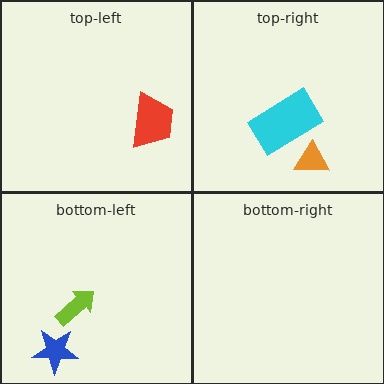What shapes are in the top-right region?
The cyan rectangle, the orange triangle.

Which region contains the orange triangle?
The top-right region.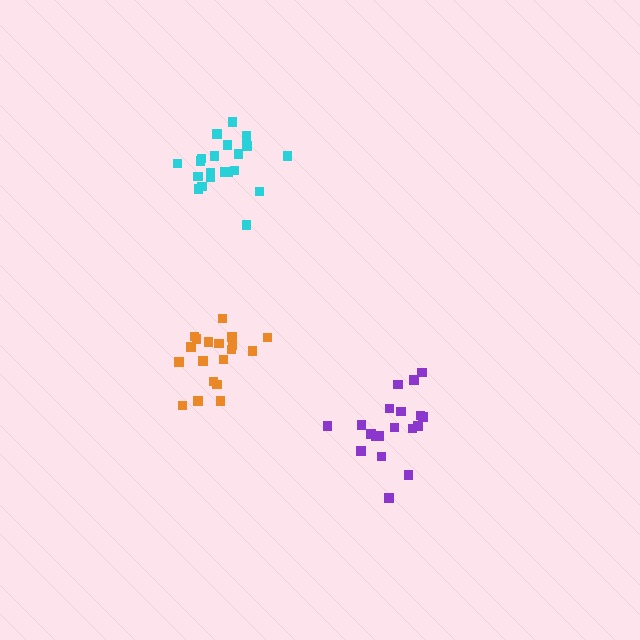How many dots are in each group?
Group 1: 19 dots, Group 2: 19 dots, Group 3: 21 dots (59 total).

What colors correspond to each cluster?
The clusters are colored: orange, purple, cyan.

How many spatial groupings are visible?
There are 3 spatial groupings.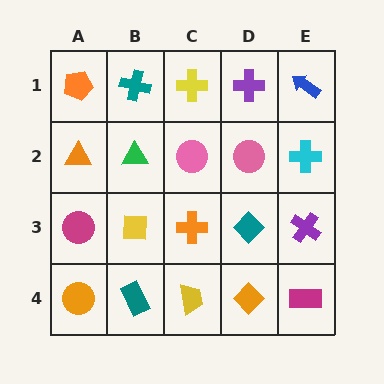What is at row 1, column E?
A blue arrow.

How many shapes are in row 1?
5 shapes.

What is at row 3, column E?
A purple cross.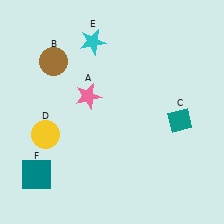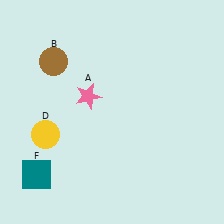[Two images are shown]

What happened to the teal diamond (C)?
The teal diamond (C) was removed in Image 2. It was in the bottom-right area of Image 1.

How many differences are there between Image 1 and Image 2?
There are 2 differences between the two images.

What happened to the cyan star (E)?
The cyan star (E) was removed in Image 2. It was in the top-left area of Image 1.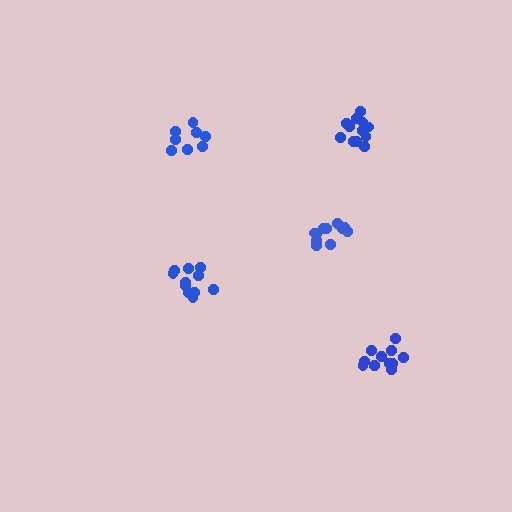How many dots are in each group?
Group 1: 8 dots, Group 2: 11 dots, Group 3: 11 dots, Group 4: 12 dots, Group 5: 11 dots (53 total).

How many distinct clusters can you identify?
There are 5 distinct clusters.